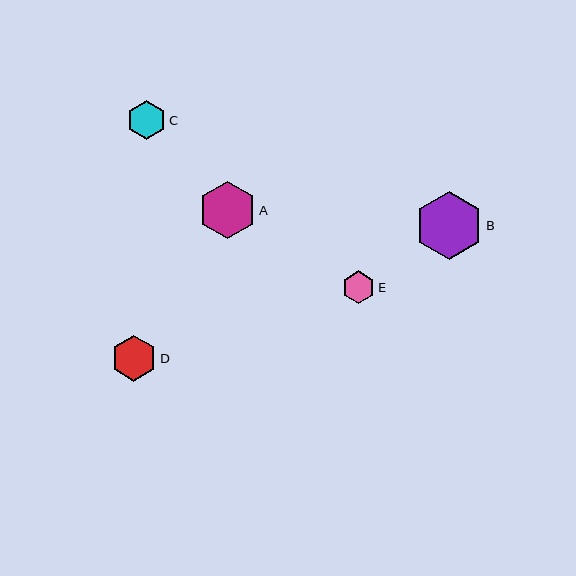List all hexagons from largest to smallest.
From largest to smallest: B, A, D, C, E.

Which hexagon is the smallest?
Hexagon E is the smallest with a size of approximately 32 pixels.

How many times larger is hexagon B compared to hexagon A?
Hexagon B is approximately 1.2 times the size of hexagon A.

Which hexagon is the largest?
Hexagon B is the largest with a size of approximately 68 pixels.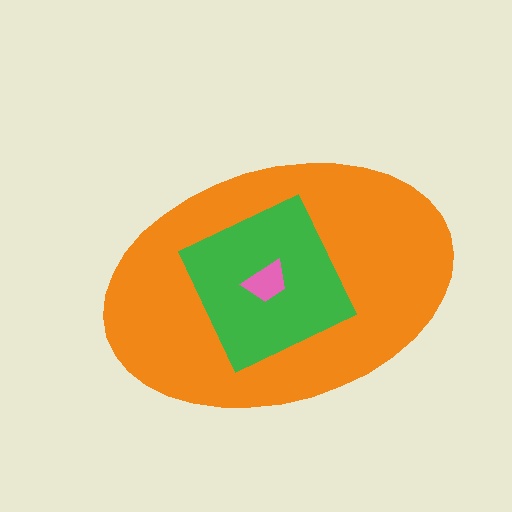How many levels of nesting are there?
3.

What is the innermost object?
The pink trapezoid.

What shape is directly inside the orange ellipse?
The green diamond.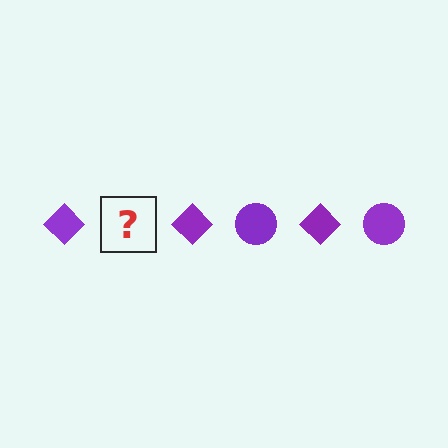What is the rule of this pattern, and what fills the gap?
The rule is that the pattern cycles through diamond, circle shapes in purple. The gap should be filled with a purple circle.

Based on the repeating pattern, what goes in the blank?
The blank should be a purple circle.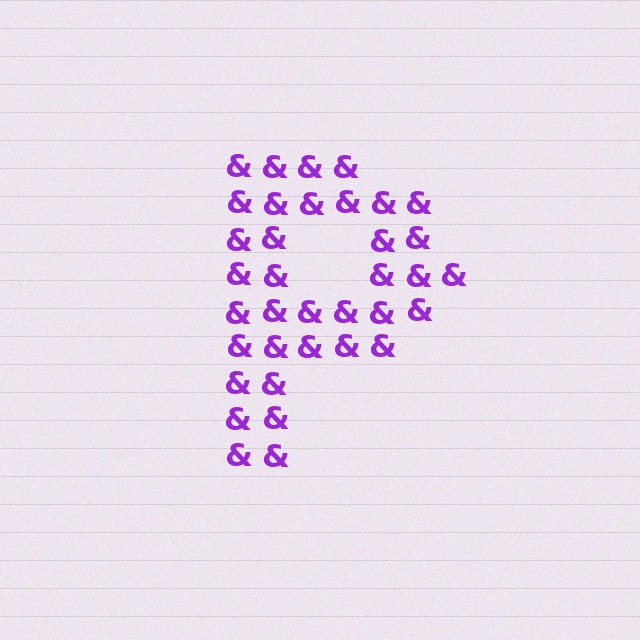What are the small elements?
The small elements are ampersands.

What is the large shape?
The large shape is the letter P.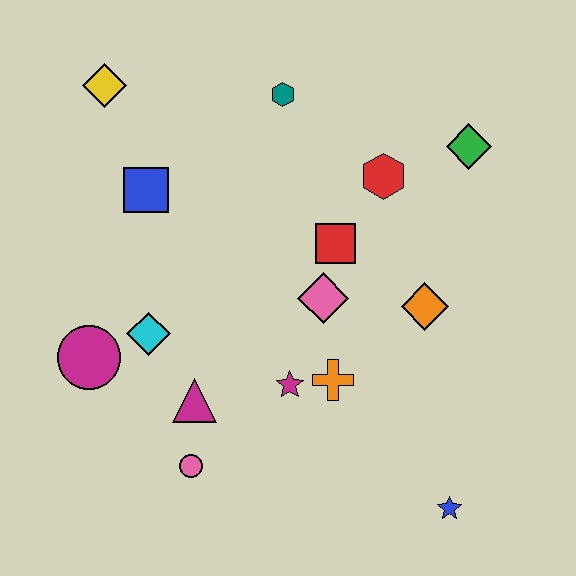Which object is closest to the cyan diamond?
The magenta circle is closest to the cyan diamond.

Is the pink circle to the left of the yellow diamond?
No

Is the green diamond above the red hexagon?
Yes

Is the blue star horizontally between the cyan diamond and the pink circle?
No